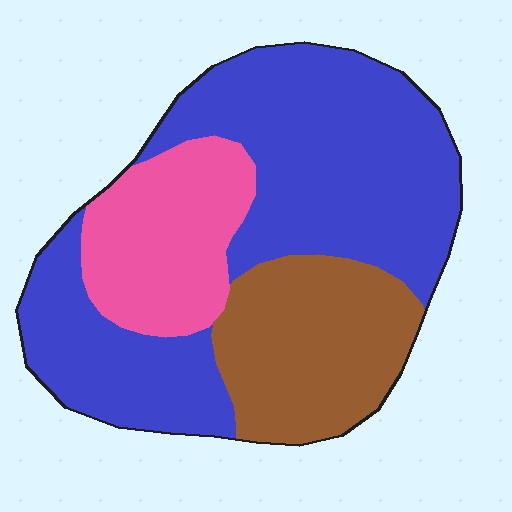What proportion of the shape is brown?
Brown takes up about one quarter (1/4) of the shape.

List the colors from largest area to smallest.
From largest to smallest: blue, brown, pink.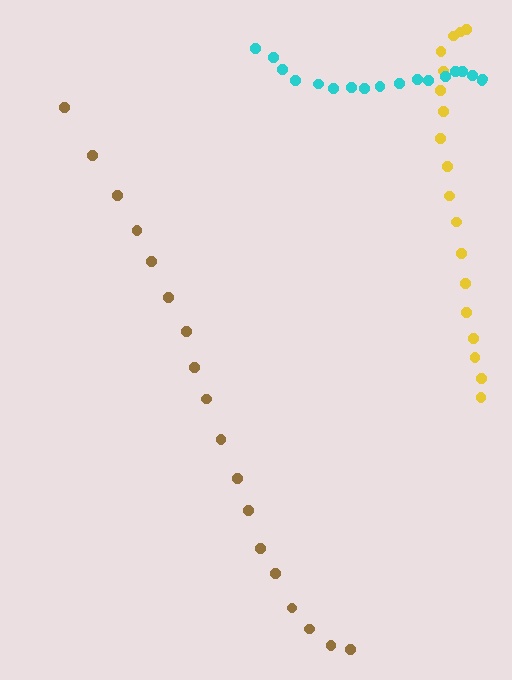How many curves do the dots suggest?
There are 3 distinct paths.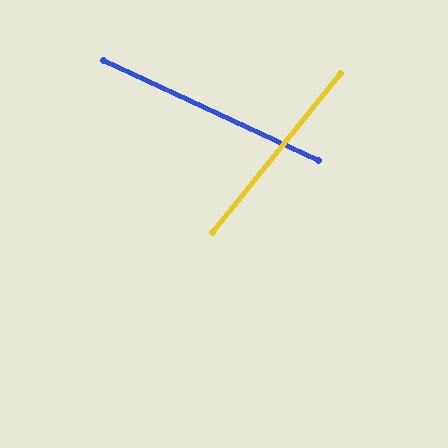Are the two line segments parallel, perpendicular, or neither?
Neither parallel nor perpendicular — they differ by about 76°.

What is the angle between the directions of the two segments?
Approximately 76 degrees.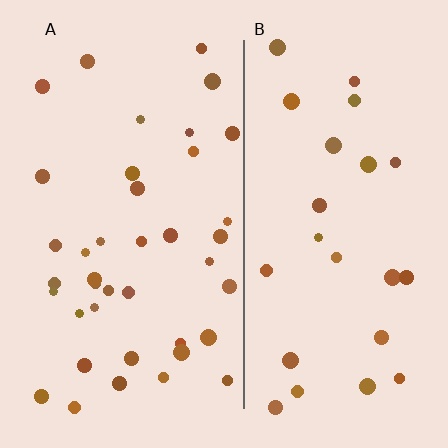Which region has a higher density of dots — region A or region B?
A (the left).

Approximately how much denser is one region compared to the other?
Approximately 1.6× — region A over region B.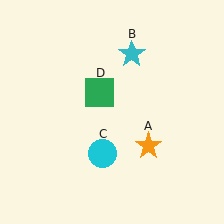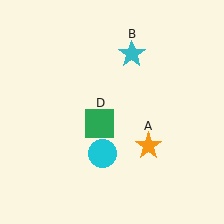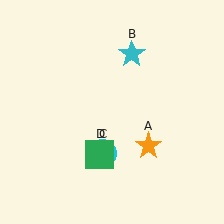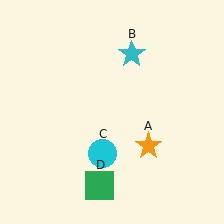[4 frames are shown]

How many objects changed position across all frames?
1 object changed position: green square (object D).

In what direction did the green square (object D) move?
The green square (object D) moved down.